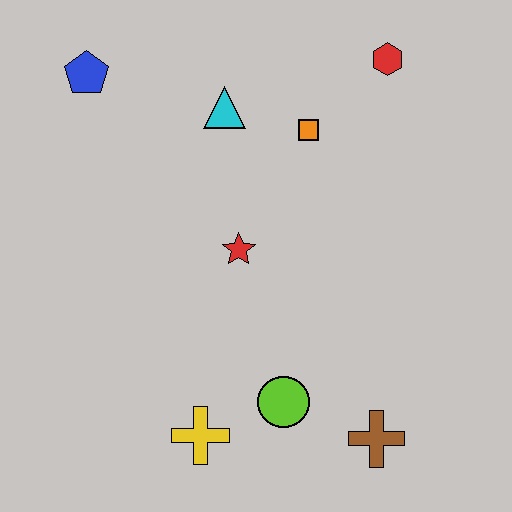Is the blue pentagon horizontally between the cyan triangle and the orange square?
No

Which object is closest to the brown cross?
The lime circle is closest to the brown cross.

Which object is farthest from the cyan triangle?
The brown cross is farthest from the cyan triangle.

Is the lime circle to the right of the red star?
Yes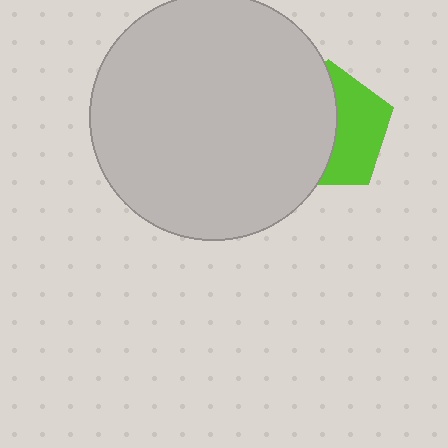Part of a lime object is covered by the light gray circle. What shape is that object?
It is a pentagon.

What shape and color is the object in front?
The object in front is a light gray circle.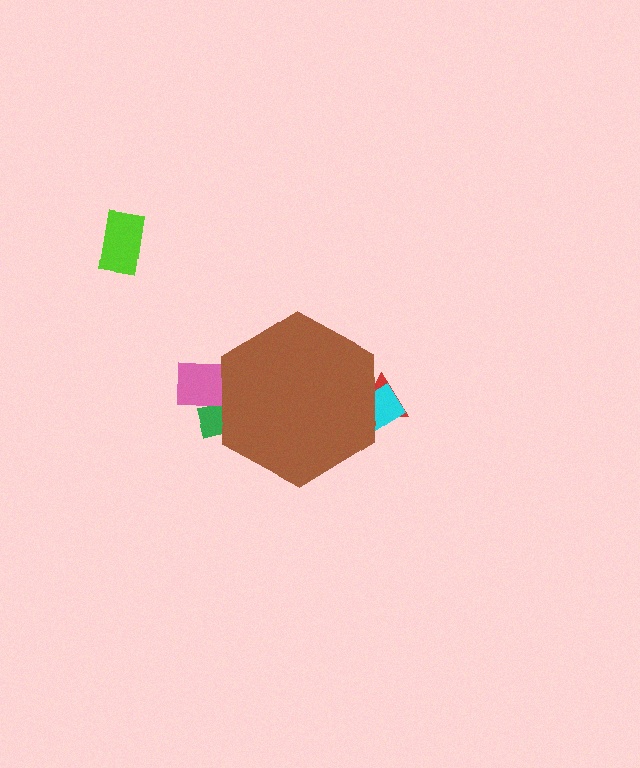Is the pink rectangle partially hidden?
Yes, the pink rectangle is partially hidden behind the brown hexagon.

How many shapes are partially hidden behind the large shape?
4 shapes are partially hidden.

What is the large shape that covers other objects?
A brown hexagon.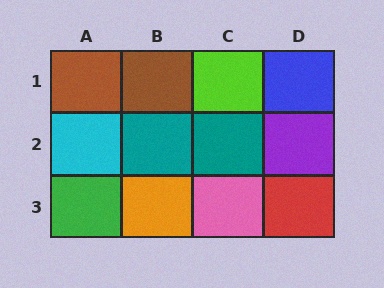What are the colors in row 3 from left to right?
Green, orange, pink, red.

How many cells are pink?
1 cell is pink.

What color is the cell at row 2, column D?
Purple.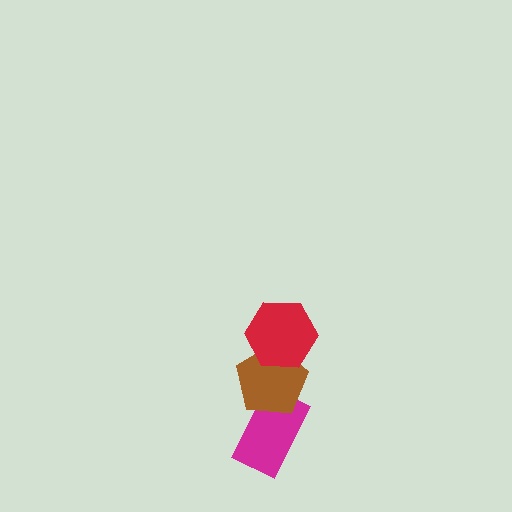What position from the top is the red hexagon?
The red hexagon is 1st from the top.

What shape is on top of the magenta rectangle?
The brown pentagon is on top of the magenta rectangle.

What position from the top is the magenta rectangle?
The magenta rectangle is 3rd from the top.